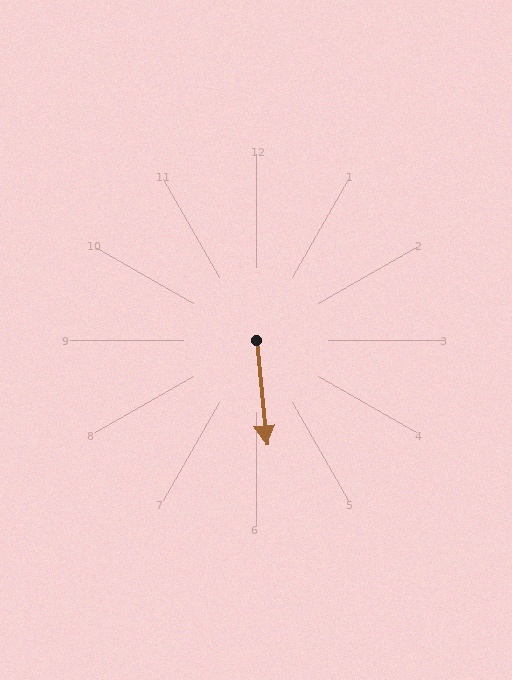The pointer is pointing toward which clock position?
Roughly 6 o'clock.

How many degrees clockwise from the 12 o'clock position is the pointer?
Approximately 174 degrees.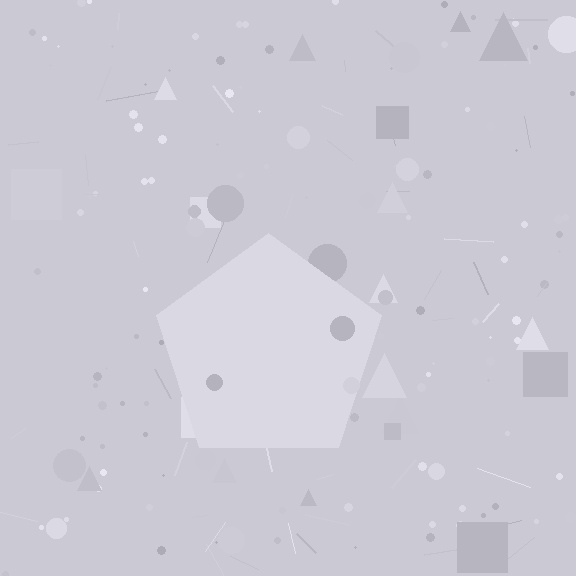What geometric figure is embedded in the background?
A pentagon is embedded in the background.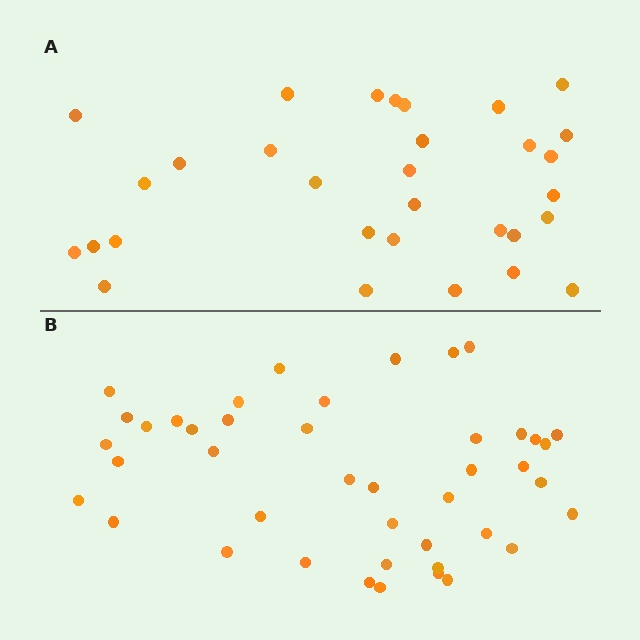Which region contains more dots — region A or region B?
Region B (the bottom region) has more dots.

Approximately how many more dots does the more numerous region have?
Region B has roughly 12 or so more dots than region A.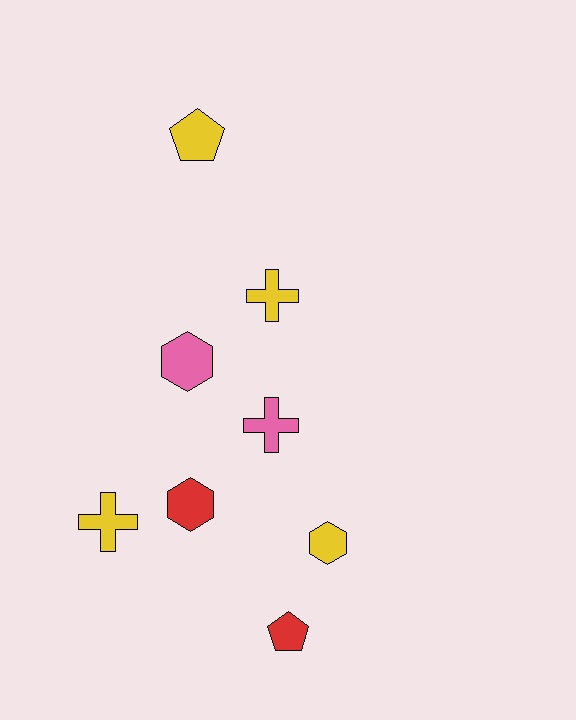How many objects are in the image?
There are 8 objects.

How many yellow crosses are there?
There are 2 yellow crosses.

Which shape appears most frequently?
Cross, with 3 objects.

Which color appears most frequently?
Yellow, with 4 objects.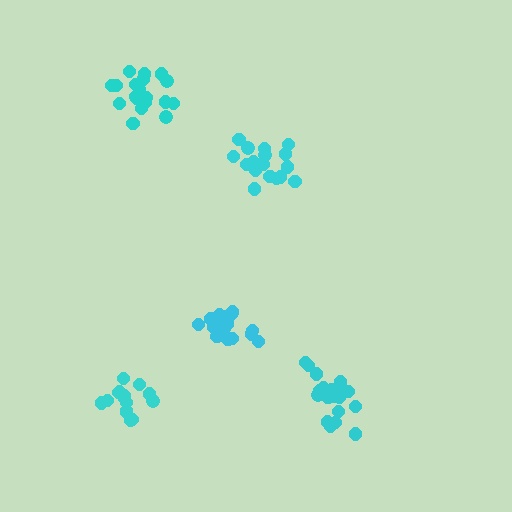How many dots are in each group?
Group 1: 19 dots, Group 2: 17 dots, Group 3: 20 dots, Group 4: 15 dots, Group 5: 19 dots (90 total).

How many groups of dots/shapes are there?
There are 5 groups.